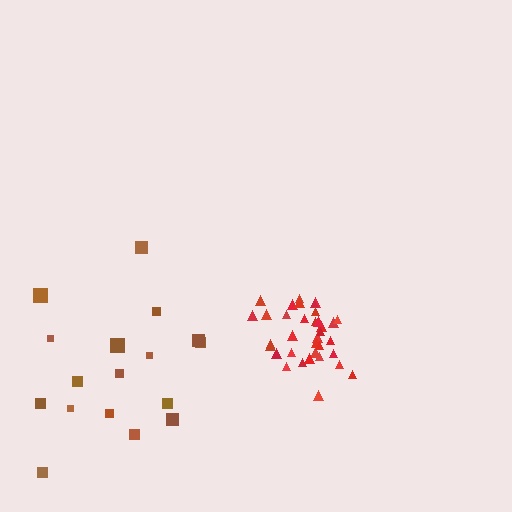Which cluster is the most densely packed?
Red.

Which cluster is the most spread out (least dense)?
Brown.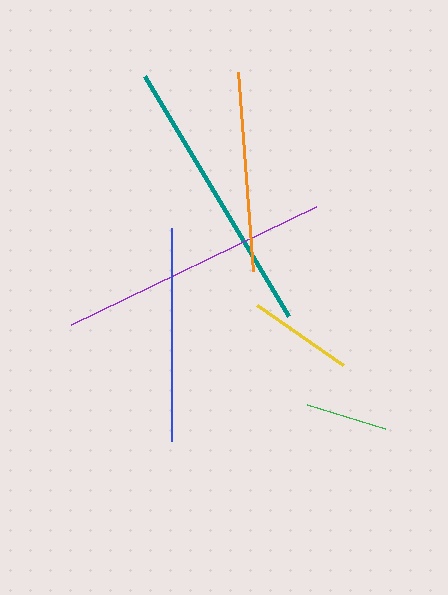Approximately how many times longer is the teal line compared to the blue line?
The teal line is approximately 1.3 times the length of the blue line.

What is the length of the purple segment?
The purple segment is approximately 272 pixels long.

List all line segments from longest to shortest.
From longest to shortest: teal, purple, blue, orange, yellow, green.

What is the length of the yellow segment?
The yellow segment is approximately 105 pixels long.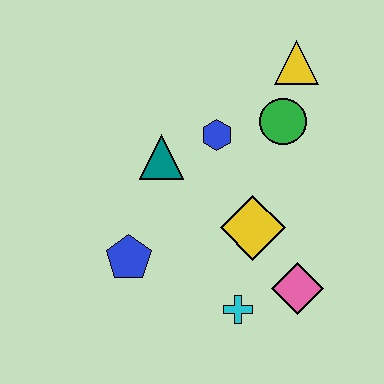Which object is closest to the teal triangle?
The blue hexagon is closest to the teal triangle.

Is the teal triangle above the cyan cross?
Yes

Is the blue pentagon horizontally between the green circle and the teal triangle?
No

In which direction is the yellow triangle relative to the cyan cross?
The yellow triangle is above the cyan cross.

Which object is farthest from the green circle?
The blue pentagon is farthest from the green circle.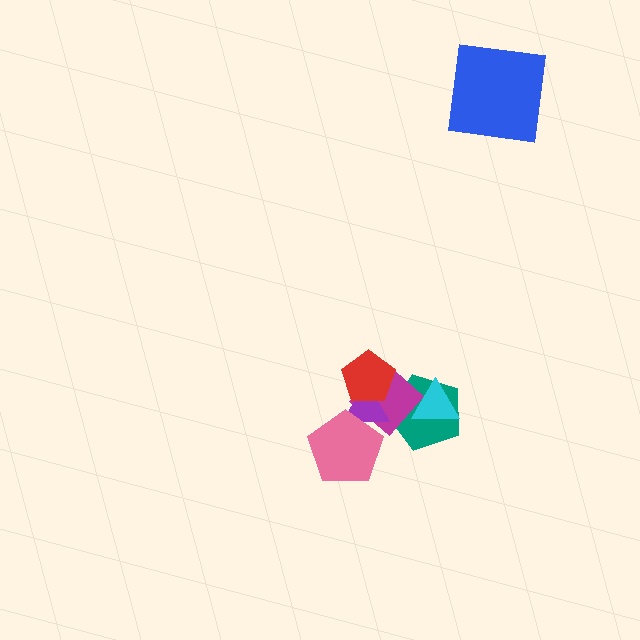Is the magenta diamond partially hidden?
Yes, it is partially covered by another shape.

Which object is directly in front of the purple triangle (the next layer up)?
The pink pentagon is directly in front of the purple triangle.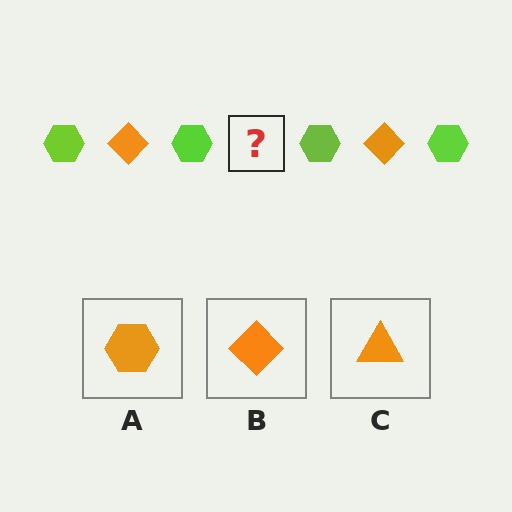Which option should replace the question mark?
Option B.